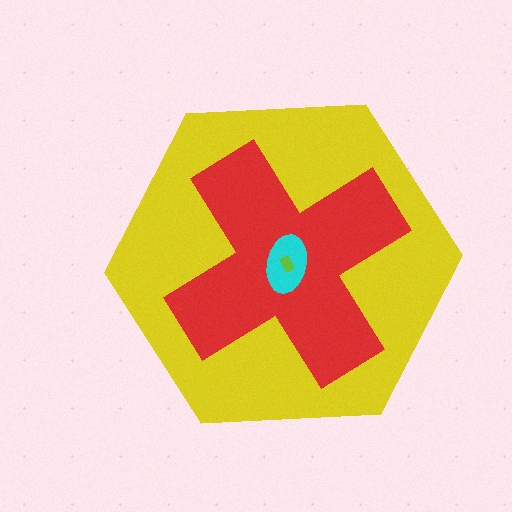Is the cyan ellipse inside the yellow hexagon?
Yes.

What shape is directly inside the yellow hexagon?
The red cross.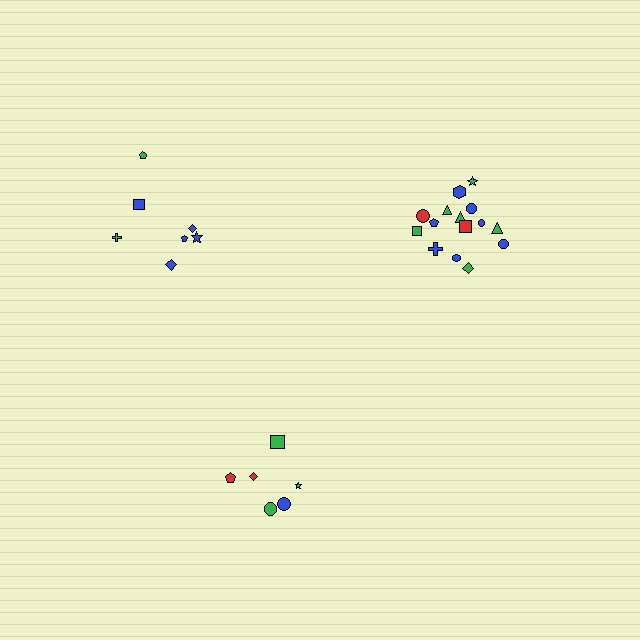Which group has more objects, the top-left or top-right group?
The top-right group.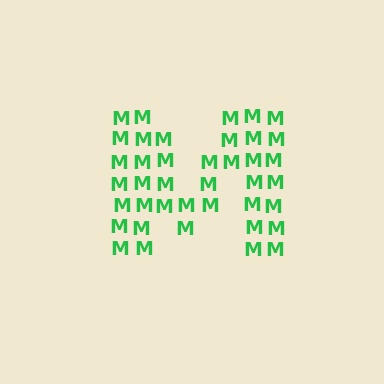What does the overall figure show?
The overall figure shows the letter M.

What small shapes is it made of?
It is made of small letter M's.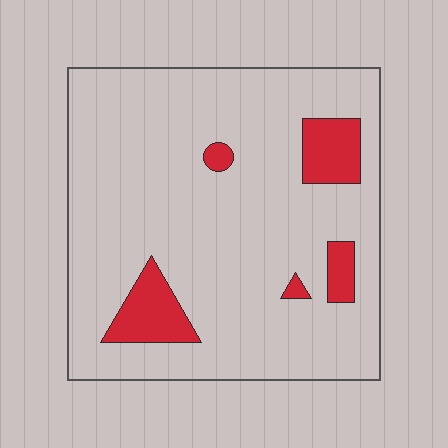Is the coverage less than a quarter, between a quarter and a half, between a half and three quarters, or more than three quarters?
Less than a quarter.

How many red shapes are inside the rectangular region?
5.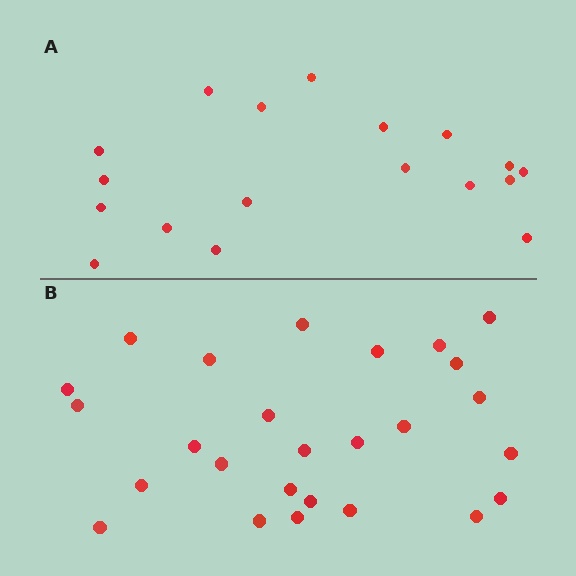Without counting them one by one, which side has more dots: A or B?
Region B (the bottom region) has more dots.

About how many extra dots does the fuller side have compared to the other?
Region B has roughly 8 or so more dots than region A.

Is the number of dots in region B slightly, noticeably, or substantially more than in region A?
Region B has noticeably more, but not dramatically so. The ratio is roughly 1.4 to 1.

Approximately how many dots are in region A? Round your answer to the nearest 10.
About 20 dots. (The exact count is 18, which rounds to 20.)